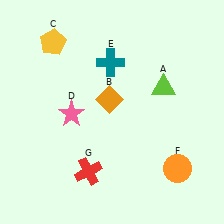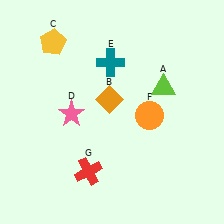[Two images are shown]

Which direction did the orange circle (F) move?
The orange circle (F) moved up.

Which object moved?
The orange circle (F) moved up.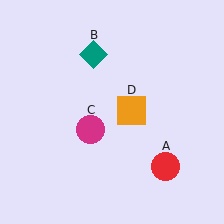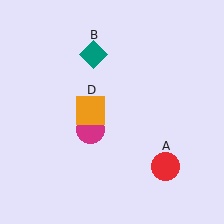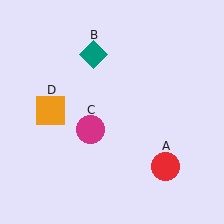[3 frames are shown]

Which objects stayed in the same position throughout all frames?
Red circle (object A) and teal diamond (object B) and magenta circle (object C) remained stationary.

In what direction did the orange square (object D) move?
The orange square (object D) moved left.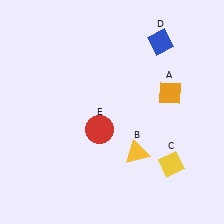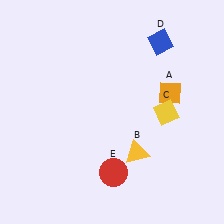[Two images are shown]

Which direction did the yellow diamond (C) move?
The yellow diamond (C) moved up.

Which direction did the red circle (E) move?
The red circle (E) moved down.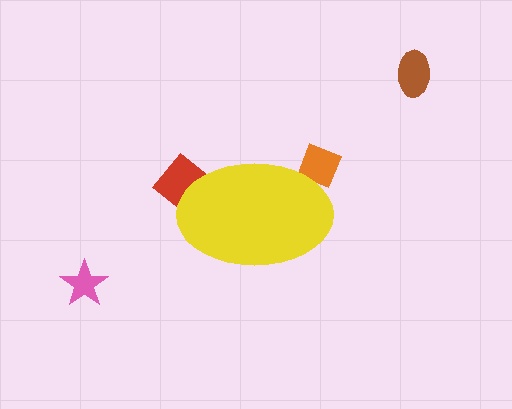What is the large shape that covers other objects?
A yellow ellipse.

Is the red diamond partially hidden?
Yes, the red diamond is partially hidden behind the yellow ellipse.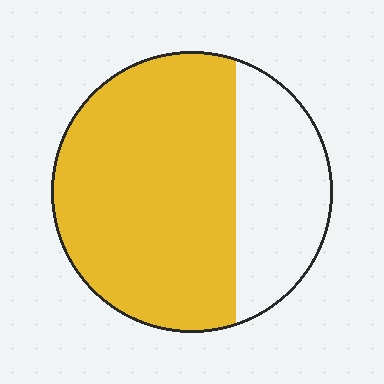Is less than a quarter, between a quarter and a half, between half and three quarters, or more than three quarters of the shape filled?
Between half and three quarters.